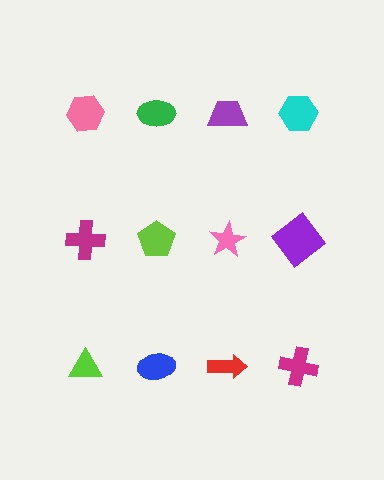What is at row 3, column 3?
A red arrow.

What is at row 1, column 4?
A cyan hexagon.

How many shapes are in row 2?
4 shapes.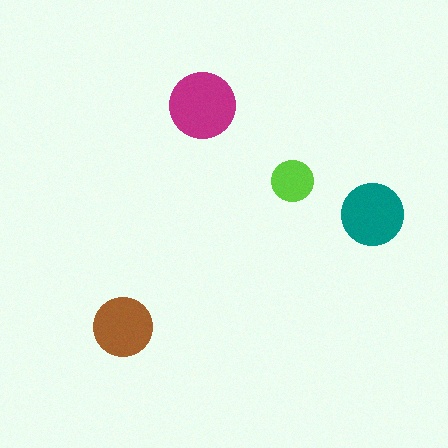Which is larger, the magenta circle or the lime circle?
The magenta one.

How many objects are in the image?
There are 4 objects in the image.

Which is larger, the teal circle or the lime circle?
The teal one.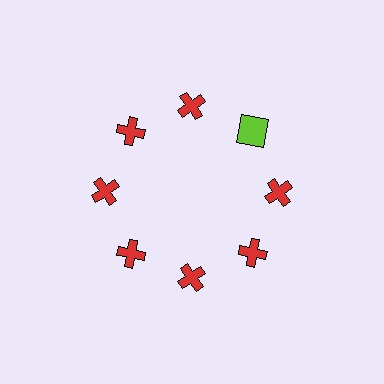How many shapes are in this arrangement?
There are 8 shapes arranged in a ring pattern.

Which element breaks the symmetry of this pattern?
The lime square at roughly the 2 o'clock position breaks the symmetry. All other shapes are red crosses.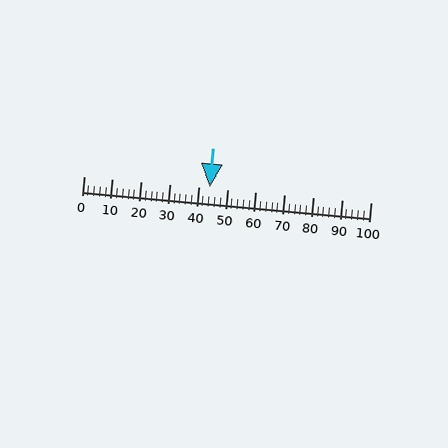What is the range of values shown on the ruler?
The ruler shows values from 0 to 100.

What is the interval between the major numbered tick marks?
The major tick marks are spaced 10 units apart.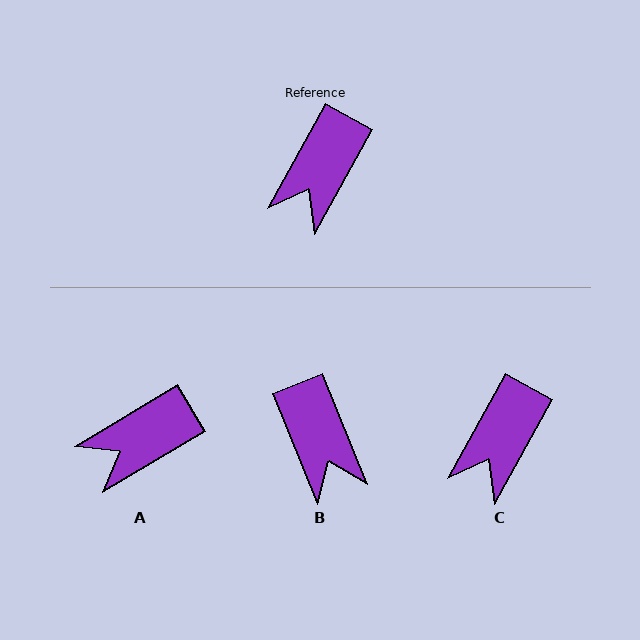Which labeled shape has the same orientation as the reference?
C.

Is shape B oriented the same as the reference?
No, it is off by about 51 degrees.